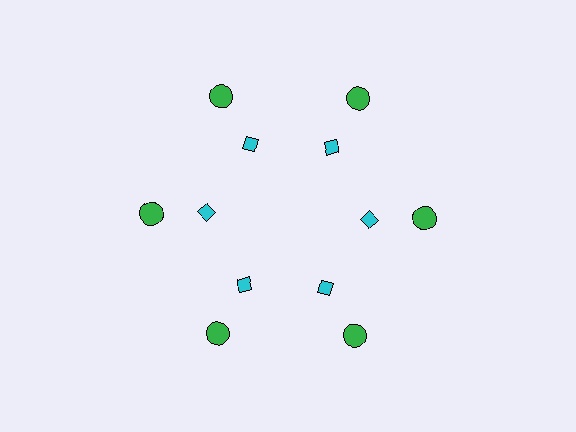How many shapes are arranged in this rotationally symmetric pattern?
There are 12 shapes, arranged in 6 groups of 2.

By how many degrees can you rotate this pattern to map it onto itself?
The pattern maps onto itself every 60 degrees of rotation.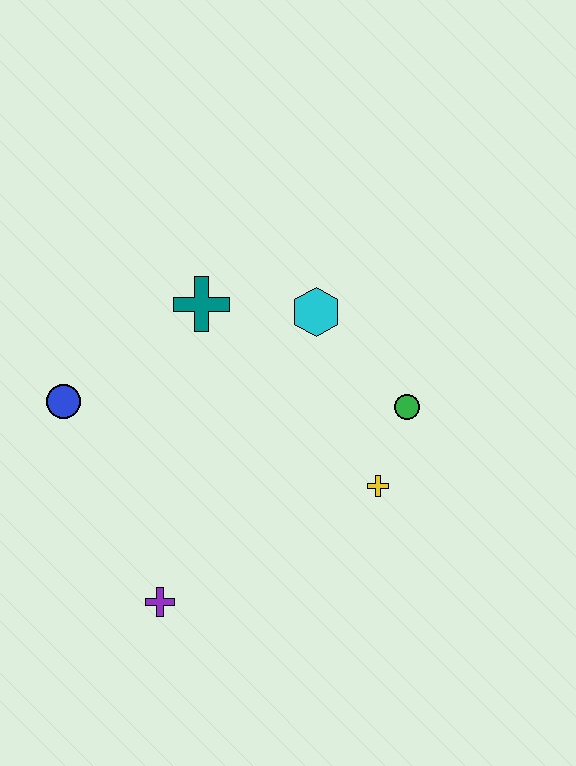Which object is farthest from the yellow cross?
The blue circle is farthest from the yellow cross.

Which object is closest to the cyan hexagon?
The teal cross is closest to the cyan hexagon.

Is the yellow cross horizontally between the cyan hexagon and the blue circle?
No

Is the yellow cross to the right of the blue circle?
Yes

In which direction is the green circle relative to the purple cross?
The green circle is to the right of the purple cross.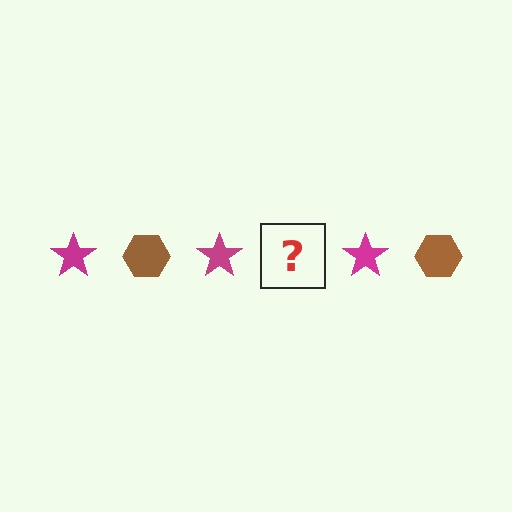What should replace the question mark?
The question mark should be replaced with a brown hexagon.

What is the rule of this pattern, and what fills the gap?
The rule is that the pattern alternates between magenta star and brown hexagon. The gap should be filled with a brown hexagon.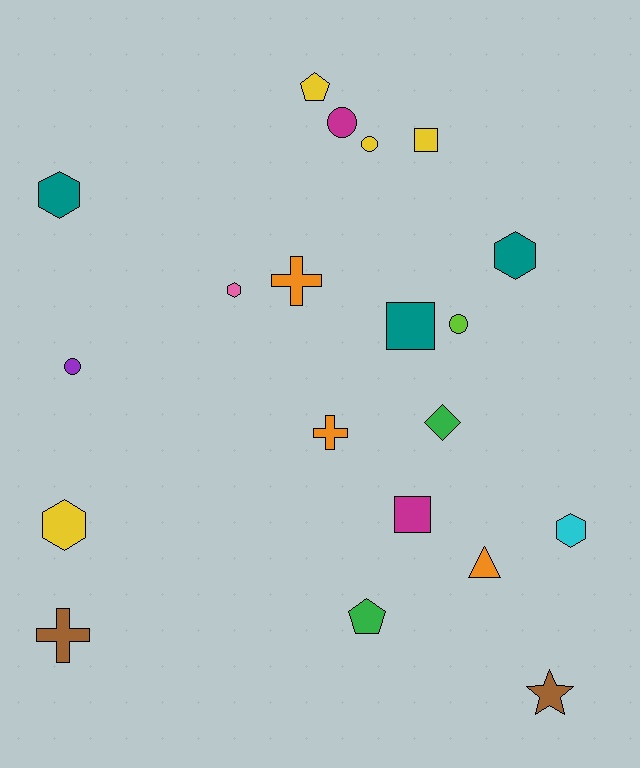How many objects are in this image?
There are 20 objects.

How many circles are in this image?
There are 4 circles.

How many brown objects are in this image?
There are 2 brown objects.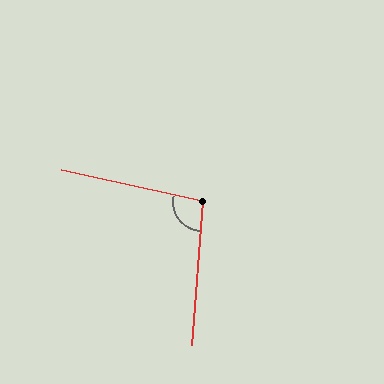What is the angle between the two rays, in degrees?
Approximately 98 degrees.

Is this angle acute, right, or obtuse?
It is obtuse.